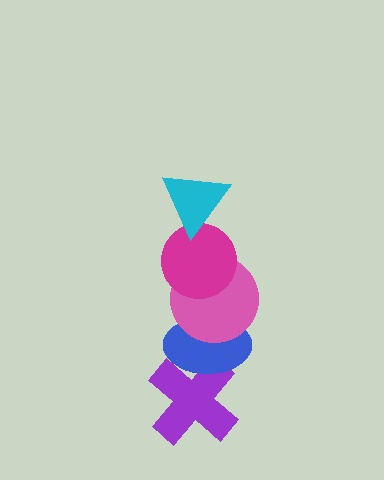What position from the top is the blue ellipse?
The blue ellipse is 4th from the top.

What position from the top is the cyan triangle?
The cyan triangle is 1st from the top.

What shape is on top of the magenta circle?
The cyan triangle is on top of the magenta circle.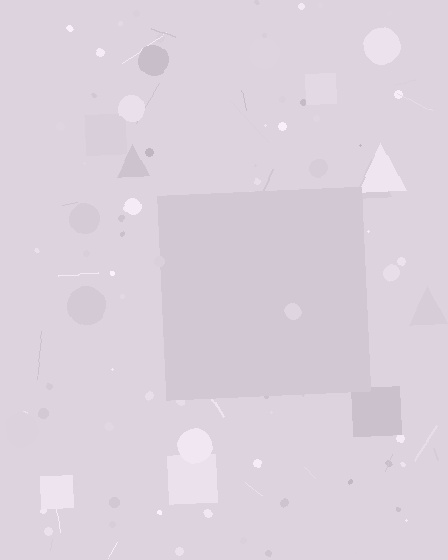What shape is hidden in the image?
A square is hidden in the image.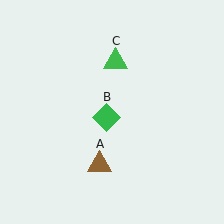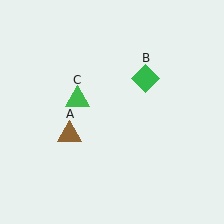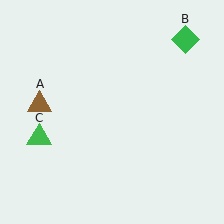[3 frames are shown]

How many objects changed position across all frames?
3 objects changed position: brown triangle (object A), green diamond (object B), green triangle (object C).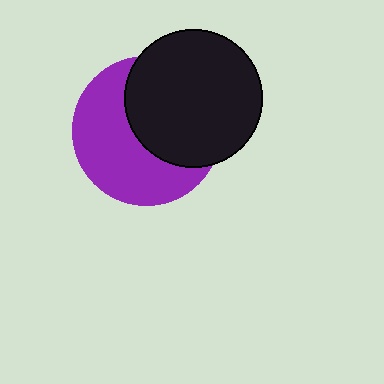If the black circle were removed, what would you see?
You would see the complete purple circle.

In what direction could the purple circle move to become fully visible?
The purple circle could move toward the lower-left. That would shift it out from behind the black circle entirely.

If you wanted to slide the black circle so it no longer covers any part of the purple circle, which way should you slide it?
Slide it toward the upper-right — that is the most direct way to separate the two shapes.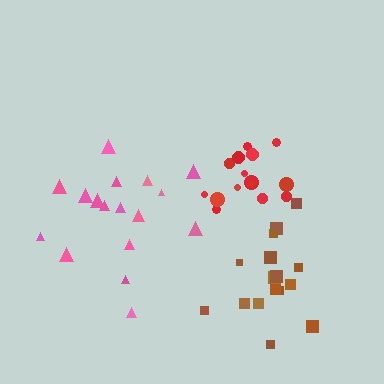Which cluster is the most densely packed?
Red.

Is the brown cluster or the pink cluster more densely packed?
Brown.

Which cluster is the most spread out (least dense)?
Pink.